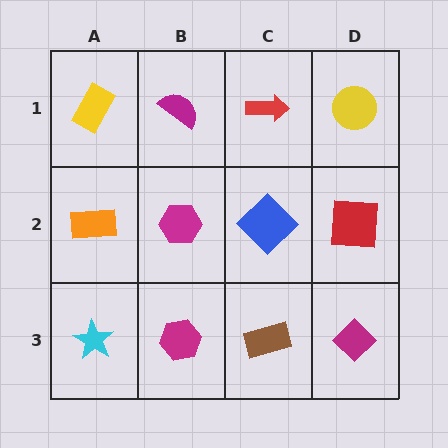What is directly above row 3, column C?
A blue diamond.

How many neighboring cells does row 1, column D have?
2.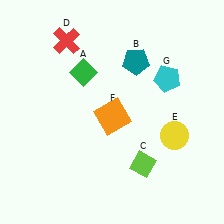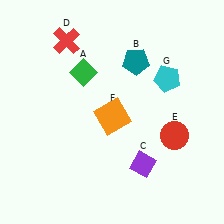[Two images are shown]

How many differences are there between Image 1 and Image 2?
There are 2 differences between the two images.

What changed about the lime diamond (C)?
In Image 1, C is lime. In Image 2, it changed to purple.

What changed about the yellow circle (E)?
In Image 1, E is yellow. In Image 2, it changed to red.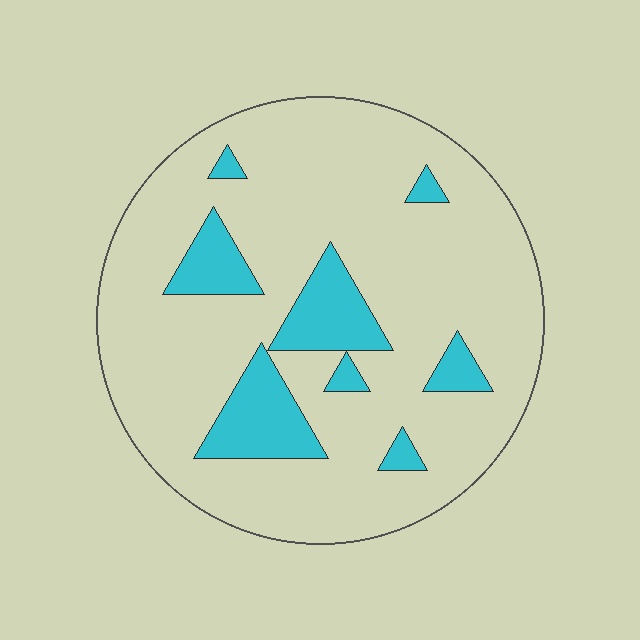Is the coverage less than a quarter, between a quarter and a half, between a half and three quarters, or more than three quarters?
Less than a quarter.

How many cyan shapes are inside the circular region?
8.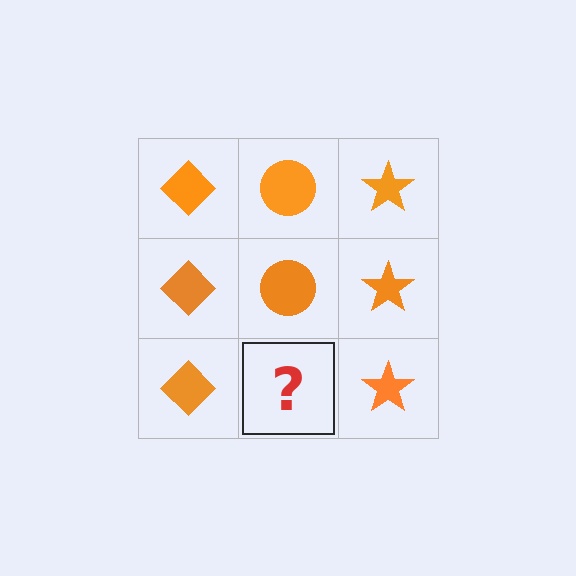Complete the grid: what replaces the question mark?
The question mark should be replaced with an orange circle.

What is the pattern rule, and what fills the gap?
The rule is that each column has a consistent shape. The gap should be filled with an orange circle.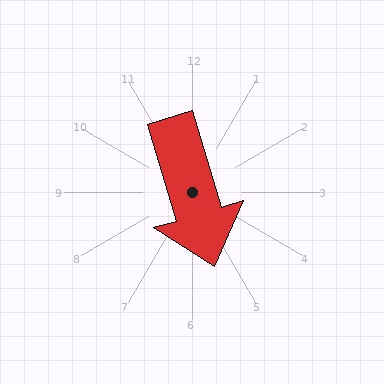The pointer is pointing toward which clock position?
Roughly 5 o'clock.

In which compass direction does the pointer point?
South.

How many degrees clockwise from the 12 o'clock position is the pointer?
Approximately 163 degrees.